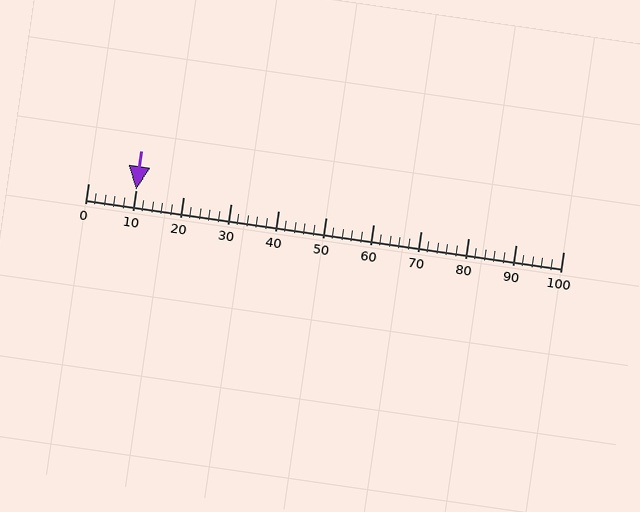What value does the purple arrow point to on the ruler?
The purple arrow points to approximately 10.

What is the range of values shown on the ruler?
The ruler shows values from 0 to 100.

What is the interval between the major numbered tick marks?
The major tick marks are spaced 10 units apart.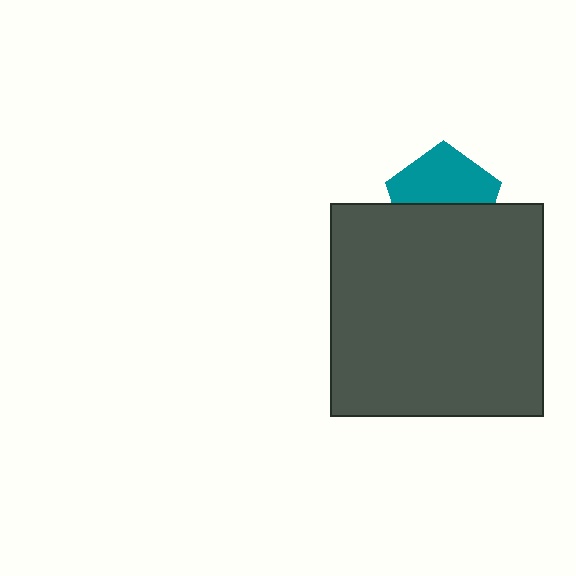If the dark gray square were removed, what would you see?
You would see the complete teal pentagon.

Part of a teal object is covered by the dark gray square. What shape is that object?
It is a pentagon.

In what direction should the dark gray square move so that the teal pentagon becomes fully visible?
The dark gray square should move down. That is the shortest direction to clear the overlap and leave the teal pentagon fully visible.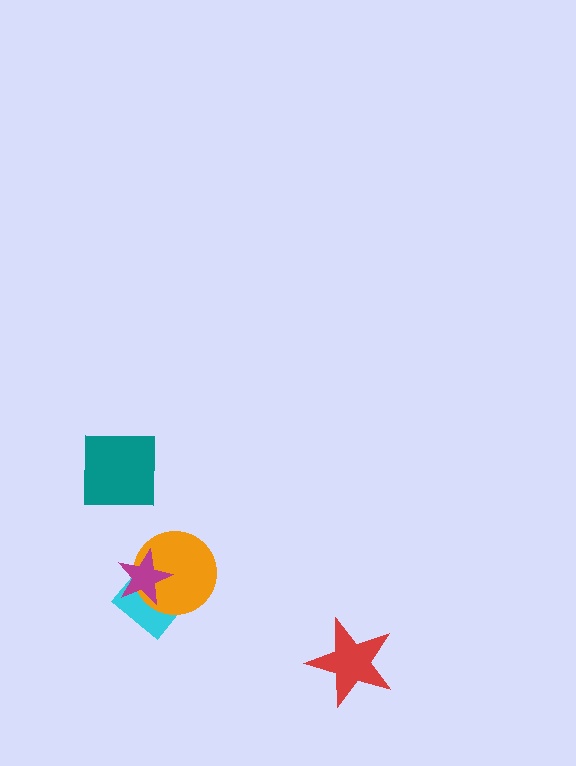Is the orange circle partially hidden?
Yes, it is partially covered by another shape.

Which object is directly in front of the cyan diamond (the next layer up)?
The orange circle is directly in front of the cyan diamond.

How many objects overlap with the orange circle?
2 objects overlap with the orange circle.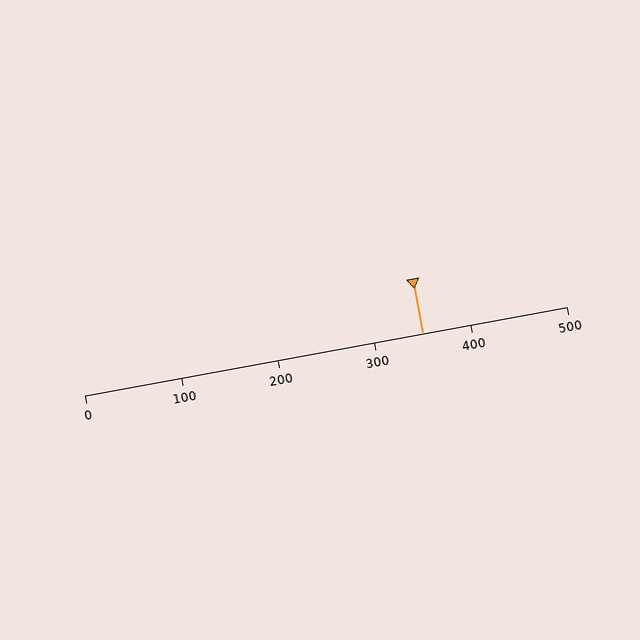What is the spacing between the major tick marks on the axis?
The major ticks are spaced 100 apart.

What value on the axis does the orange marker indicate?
The marker indicates approximately 350.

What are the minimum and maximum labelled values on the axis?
The axis runs from 0 to 500.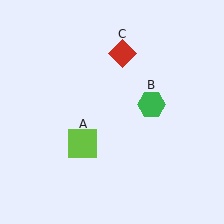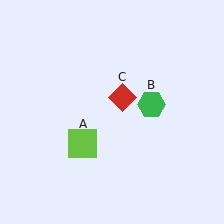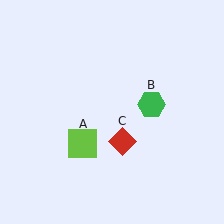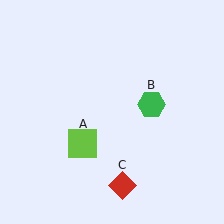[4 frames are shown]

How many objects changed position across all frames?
1 object changed position: red diamond (object C).